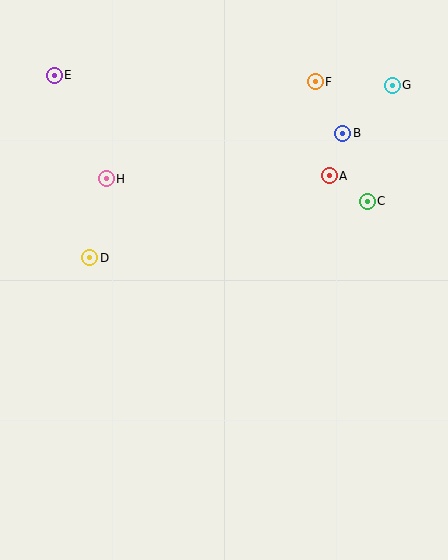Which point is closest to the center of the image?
Point D at (90, 258) is closest to the center.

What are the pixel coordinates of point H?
Point H is at (106, 179).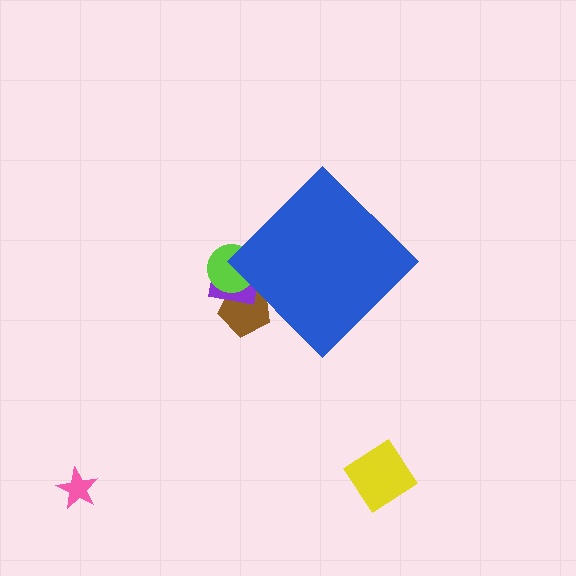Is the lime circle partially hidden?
Yes, the lime circle is partially hidden behind the blue diamond.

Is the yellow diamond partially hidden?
No, the yellow diamond is fully visible.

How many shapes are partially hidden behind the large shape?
3 shapes are partially hidden.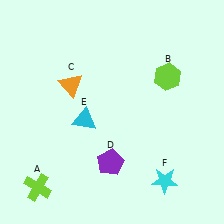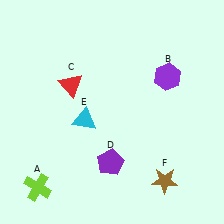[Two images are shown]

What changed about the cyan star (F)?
In Image 1, F is cyan. In Image 2, it changed to brown.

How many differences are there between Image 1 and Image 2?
There are 3 differences between the two images.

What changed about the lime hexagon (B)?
In Image 1, B is lime. In Image 2, it changed to purple.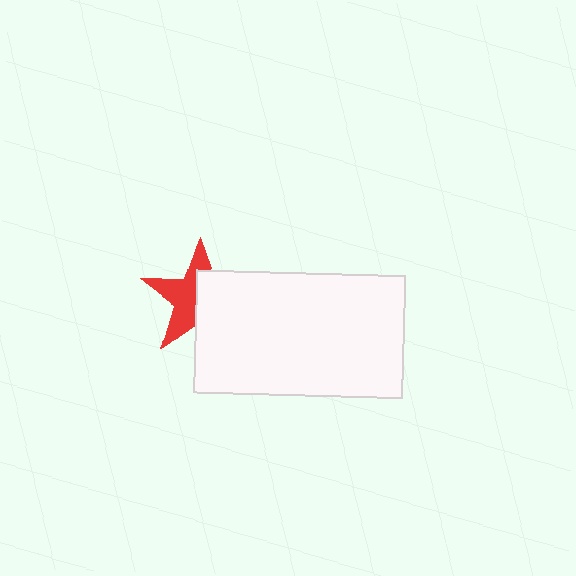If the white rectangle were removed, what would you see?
You would see the complete red star.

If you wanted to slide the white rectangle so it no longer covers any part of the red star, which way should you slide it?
Slide it right — that is the most direct way to separate the two shapes.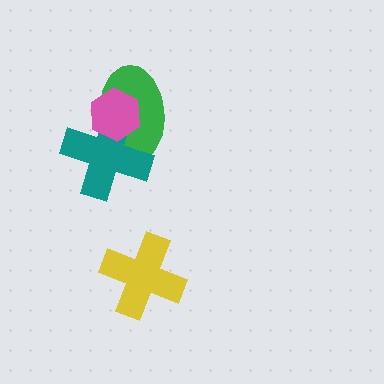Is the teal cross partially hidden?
Yes, it is partially covered by another shape.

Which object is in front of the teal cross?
The pink hexagon is in front of the teal cross.